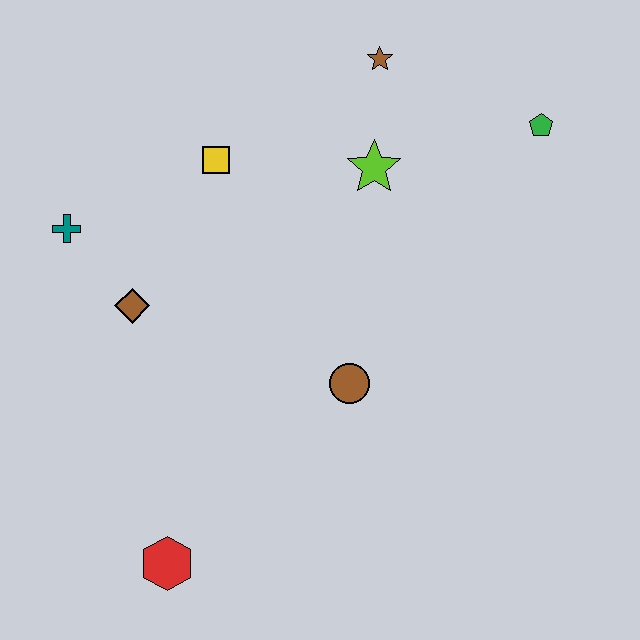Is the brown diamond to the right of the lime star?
No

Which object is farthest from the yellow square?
The red hexagon is farthest from the yellow square.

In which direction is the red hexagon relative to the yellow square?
The red hexagon is below the yellow square.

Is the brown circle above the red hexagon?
Yes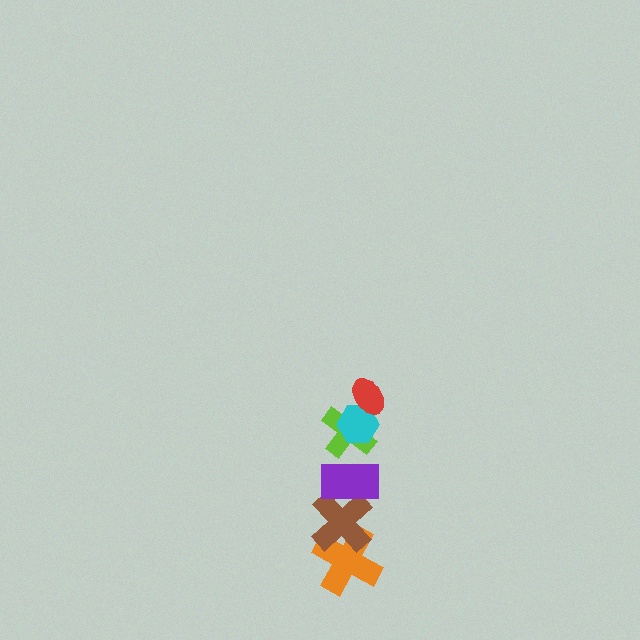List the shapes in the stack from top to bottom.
From top to bottom: the red ellipse, the cyan hexagon, the lime cross, the purple rectangle, the brown cross, the orange cross.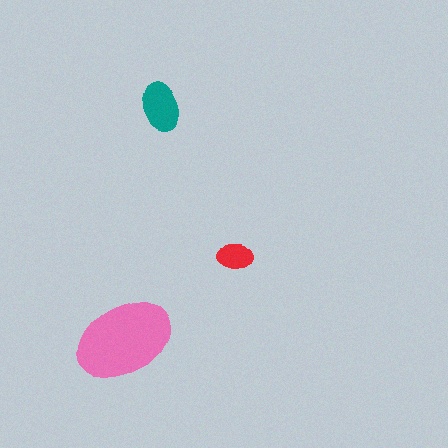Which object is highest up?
The teal ellipse is topmost.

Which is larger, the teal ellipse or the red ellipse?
The teal one.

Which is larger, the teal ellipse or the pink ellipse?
The pink one.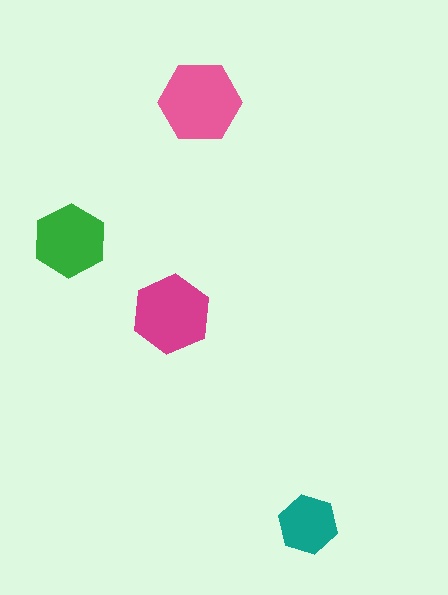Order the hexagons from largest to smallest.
the pink one, the magenta one, the green one, the teal one.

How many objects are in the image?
There are 4 objects in the image.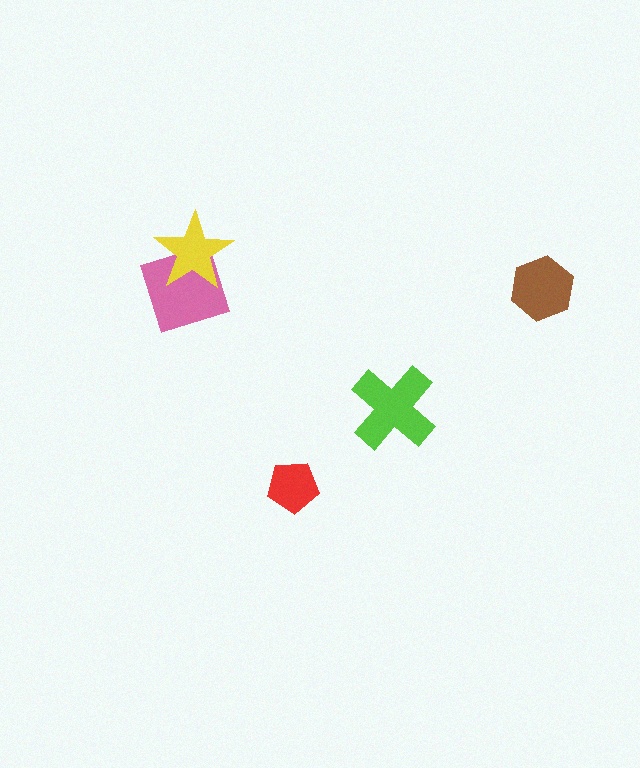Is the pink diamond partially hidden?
Yes, it is partially covered by another shape.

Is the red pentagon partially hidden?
No, no other shape covers it.